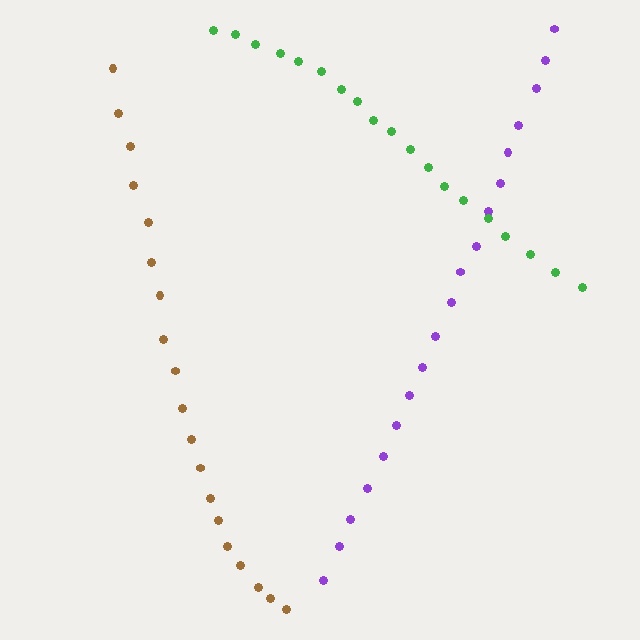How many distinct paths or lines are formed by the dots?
There are 3 distinct paths.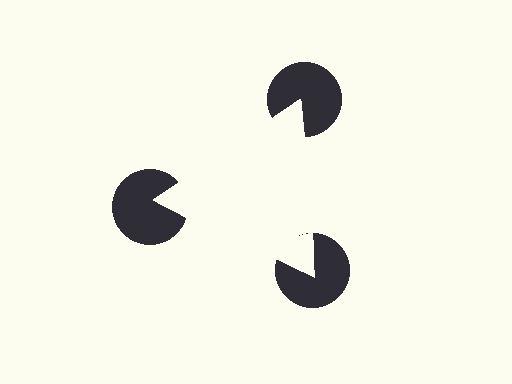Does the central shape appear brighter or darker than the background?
It typically appears slightly brighter than the background, even though no actual brightness change is drawn.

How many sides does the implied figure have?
3 sides.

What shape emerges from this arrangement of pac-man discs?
An illusory triangle — its edges are inferred from the aligned wedge cuts in the pac-man discs, not physically drawn.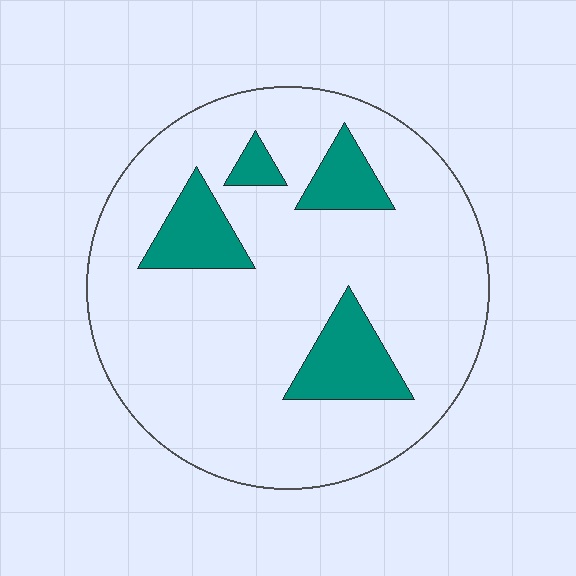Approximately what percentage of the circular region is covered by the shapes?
Approximately 15%.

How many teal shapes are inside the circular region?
4.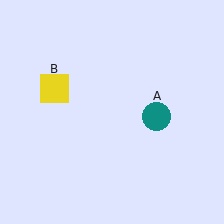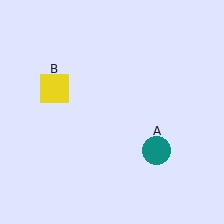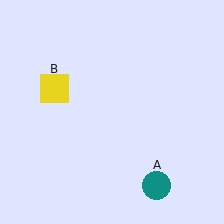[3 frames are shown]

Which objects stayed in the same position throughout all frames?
Yellow square (object B) remained stationary.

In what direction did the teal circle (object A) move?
The teal circle (object A) moved down.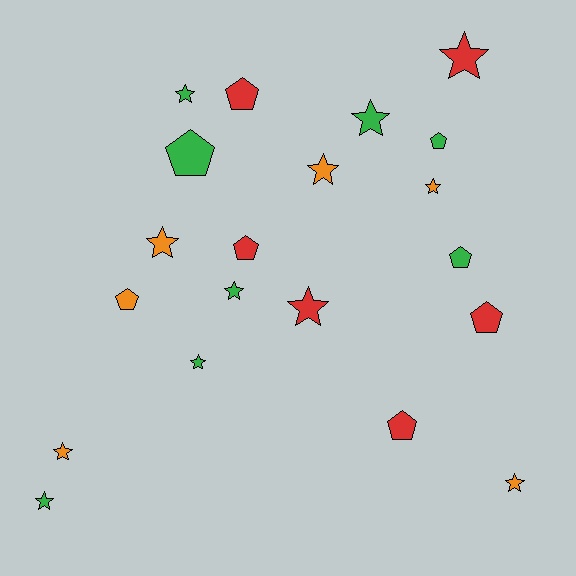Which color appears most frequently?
Green, with 8 objects.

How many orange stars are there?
There are 5 orange stars.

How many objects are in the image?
There are 20 objects.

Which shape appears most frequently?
Star, with 12 objects.